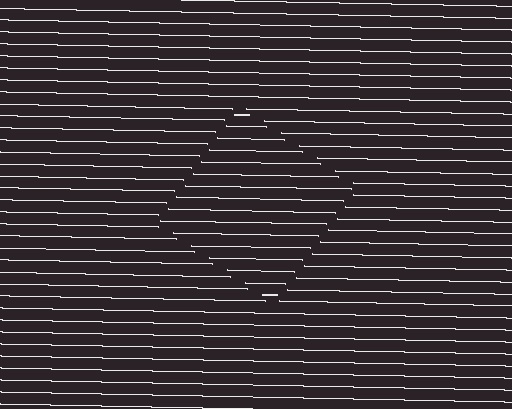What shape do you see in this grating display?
An illusory square. The interior of the shape contains the same grating, shifted by half a period — the contour is defined by the phase discontinuity where line-ends from the inner and outer gratings abut.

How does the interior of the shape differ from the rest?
The interior of the shape contains the same grating, shifted by half a period — the contour is defined by the phase discontinuity where line-ends from the inner and outer gratings abut.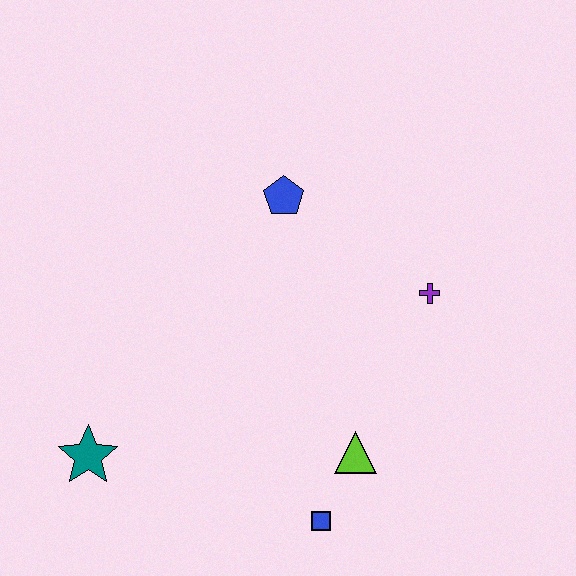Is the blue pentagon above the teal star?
Yes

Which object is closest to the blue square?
The lime triangle is closest to the blue square.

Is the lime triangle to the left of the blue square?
No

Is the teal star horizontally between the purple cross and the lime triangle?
No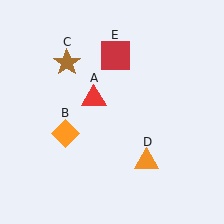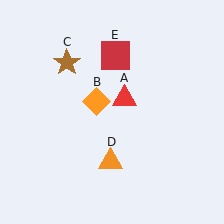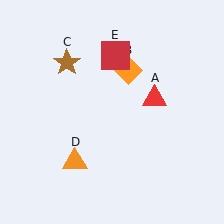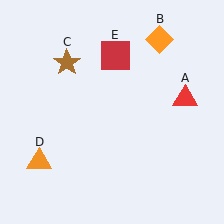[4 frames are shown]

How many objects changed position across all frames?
3 objects changed position: red triangle (object A), orange diamond (object B), orange triangle (object D).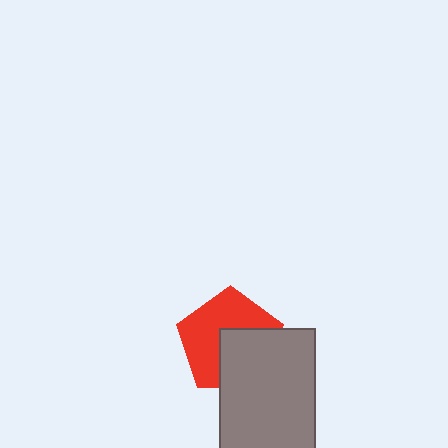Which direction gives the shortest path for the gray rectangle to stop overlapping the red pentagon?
Moving toward the lower-right gives the shortest separation.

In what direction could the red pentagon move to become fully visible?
The red pentagon could move toward the upper-left. That would shift it out from behind the gray rectangle entirely.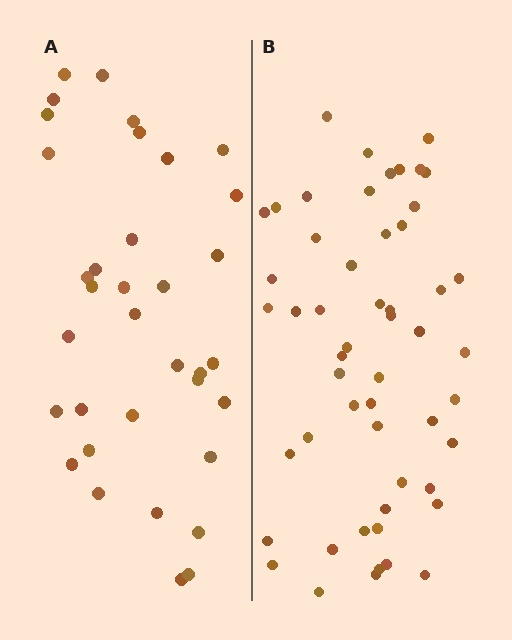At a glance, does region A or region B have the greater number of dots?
Region B (the right region) has more dots.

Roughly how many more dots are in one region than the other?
Region B has approximately 20 more dots than region A.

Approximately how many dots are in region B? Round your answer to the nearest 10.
About 50 dots. (The exact count is 53, which rounds to 50.)